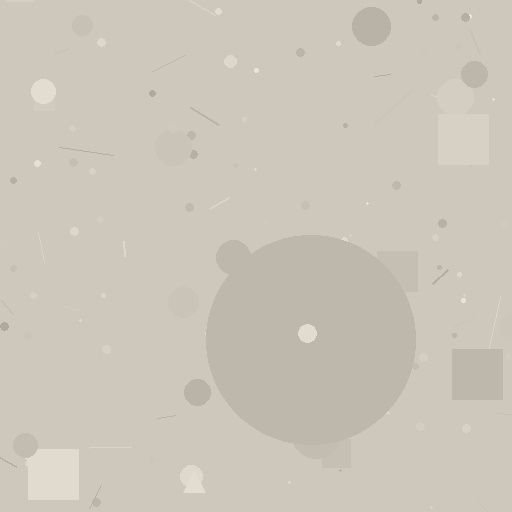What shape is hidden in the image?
A circle is hidden in the image.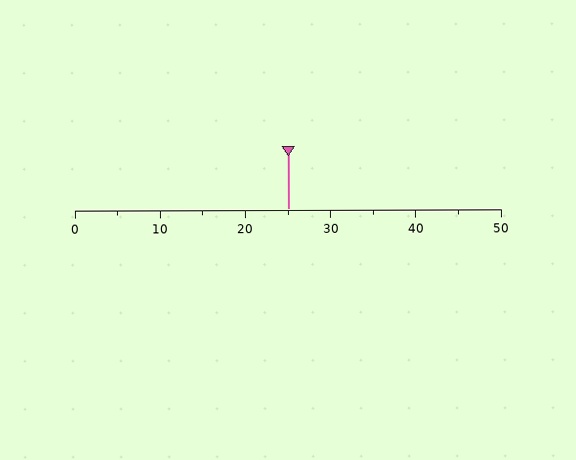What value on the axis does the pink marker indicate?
The marker indicates approximately 25.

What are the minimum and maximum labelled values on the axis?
The axis runs from 0 to 50.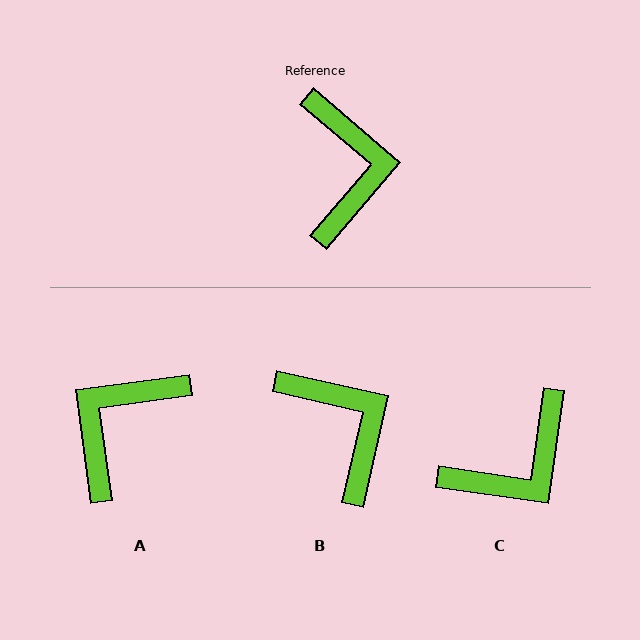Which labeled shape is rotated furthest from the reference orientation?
A, about 138 degrees away.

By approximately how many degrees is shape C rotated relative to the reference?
Approximately 58 degrees clockwise.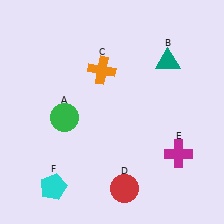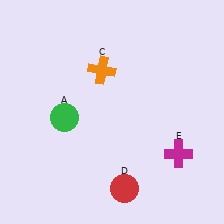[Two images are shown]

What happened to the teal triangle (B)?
The teal triangle (B) was removed in Image 2. It was in the top-right area of Image 1.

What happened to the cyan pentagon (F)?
The cyan pentagon (F) was removed in Image 2. It was in the bottom-left area of Image 1.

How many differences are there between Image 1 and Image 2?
There are 2 differences between the two images.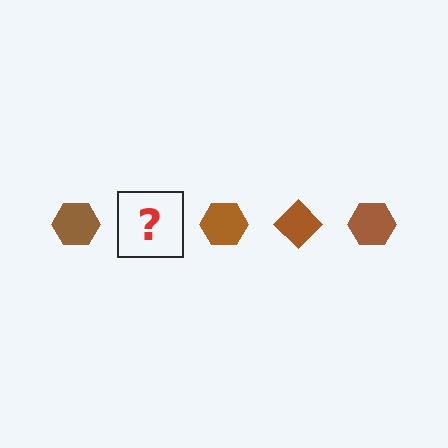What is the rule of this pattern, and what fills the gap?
The rule is that the pattern cycles through hexagon, diamond shapes in brown. The gap should be filled with a brown diamond.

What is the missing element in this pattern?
The missing element is a brown diamond.